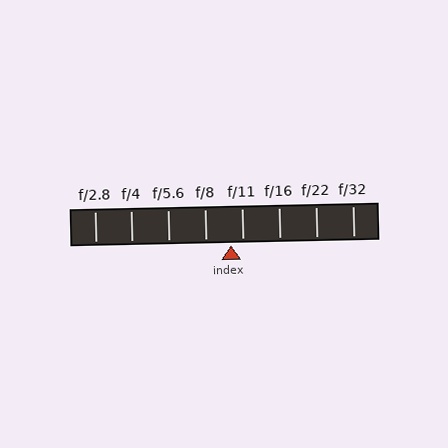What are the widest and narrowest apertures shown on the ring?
The widest aperture shown is f/2.8 and the narrowest is f/32.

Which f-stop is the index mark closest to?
The index mark is closest to f/11.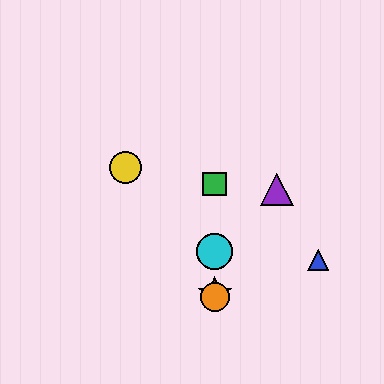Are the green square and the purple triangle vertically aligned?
No, the green square is at x≈215 and the purple triangle is at x≈277.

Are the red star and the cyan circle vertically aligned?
Yes, both are at x≈215.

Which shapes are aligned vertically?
The red star, the green square, the orange circle, the cyan circle are aligned vertically.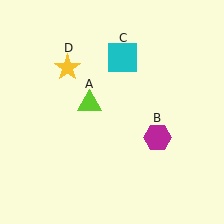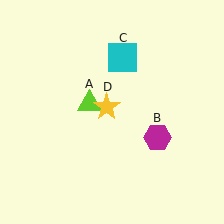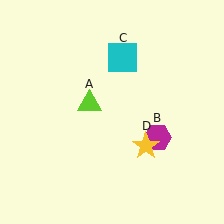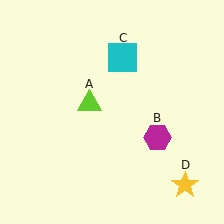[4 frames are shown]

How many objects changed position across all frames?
1 object changed position: yellow star (object D).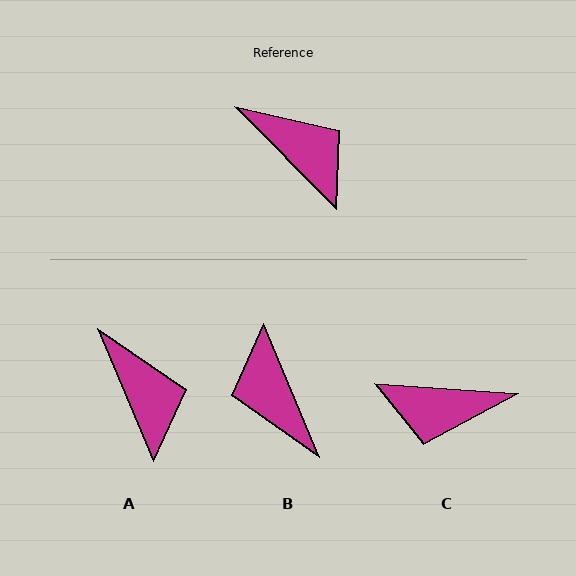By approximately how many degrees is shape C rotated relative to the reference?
Approximately 139 degrees clockwise.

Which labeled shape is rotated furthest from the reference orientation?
B, about 158 degrees away.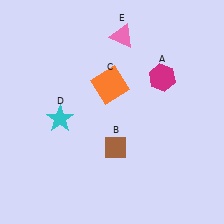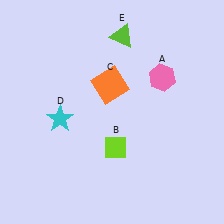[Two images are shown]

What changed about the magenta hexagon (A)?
In Image 1, A is magenta. In Image 2, it changed to pink.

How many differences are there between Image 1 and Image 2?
There are 3 differences between the two images.